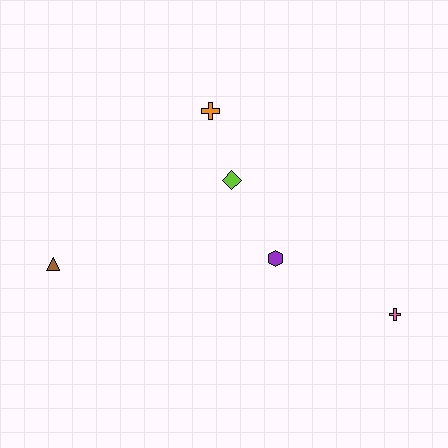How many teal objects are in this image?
There are no teal objects.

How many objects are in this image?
There are 5 objects.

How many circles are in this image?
There are no circles.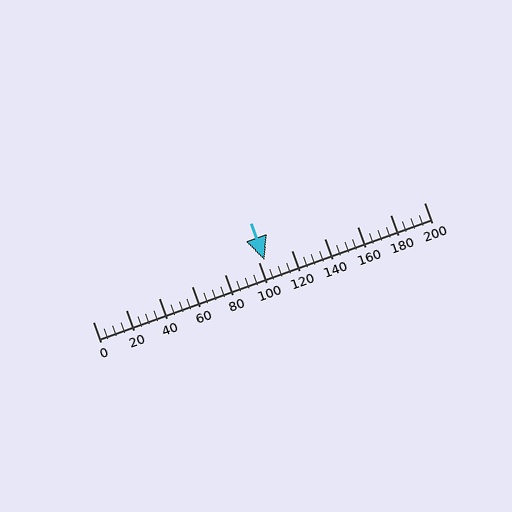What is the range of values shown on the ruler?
The ruler shows values from 0 to 200.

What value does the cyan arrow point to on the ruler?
The cyan arrow points to approximately 104.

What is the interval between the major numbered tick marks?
The major tick marks are spaced 20 units apart.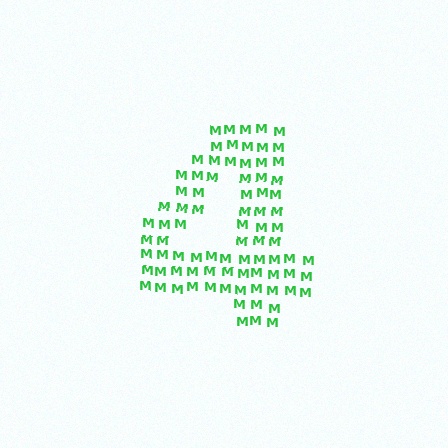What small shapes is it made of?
It is made of small letter M's.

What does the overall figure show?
The overall figure shows the digit 4.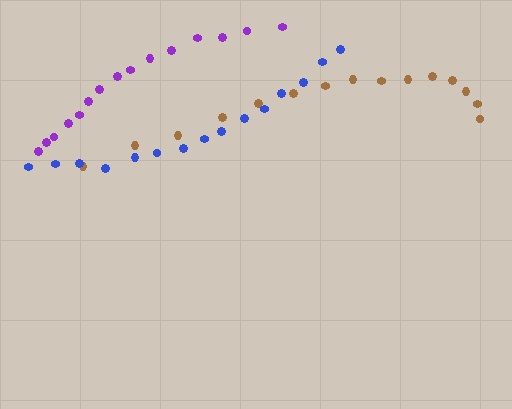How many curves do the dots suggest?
There are 3 distinct paths.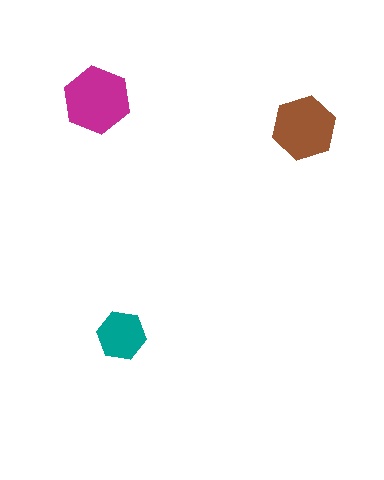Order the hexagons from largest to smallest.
the magenta one, the brown one, the teal one.